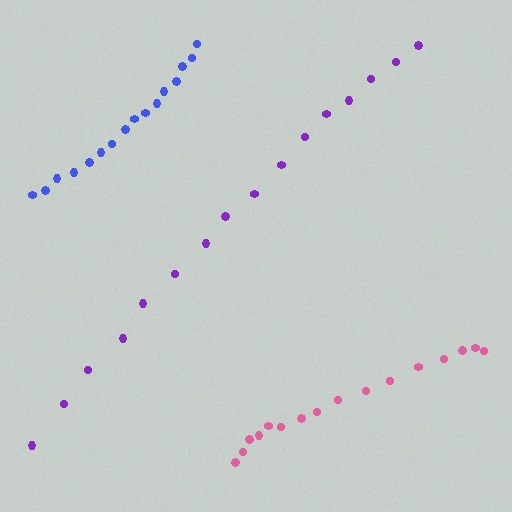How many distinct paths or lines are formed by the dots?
There are 3 distinct paths.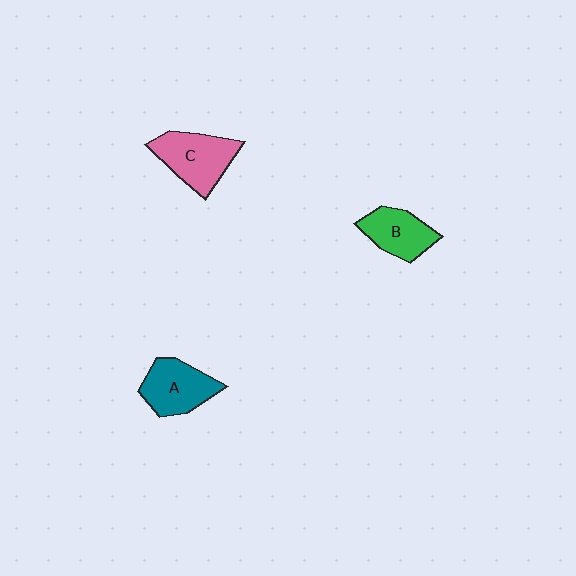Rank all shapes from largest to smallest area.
From largest to smallest: C (pink), A (teal), B (green).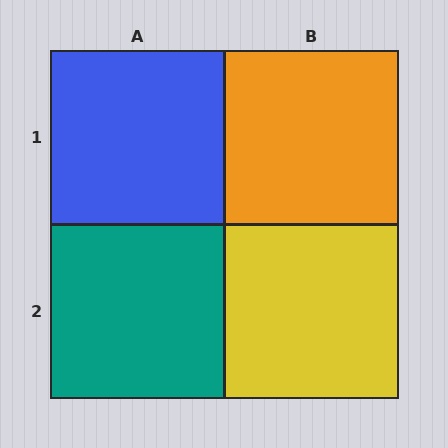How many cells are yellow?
1 cell is yellow.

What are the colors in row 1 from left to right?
Blue, orange.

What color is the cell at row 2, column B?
Yellow.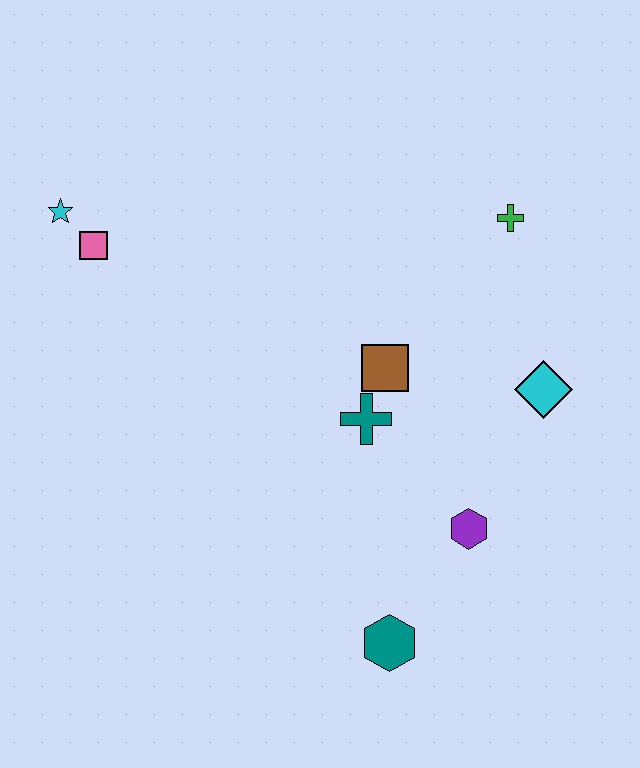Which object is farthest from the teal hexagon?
The cyan star is farthest from the teal hexagon.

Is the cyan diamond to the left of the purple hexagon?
No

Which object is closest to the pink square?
The cyan star is closest to the pink square.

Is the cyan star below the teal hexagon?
No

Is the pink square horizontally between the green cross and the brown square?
No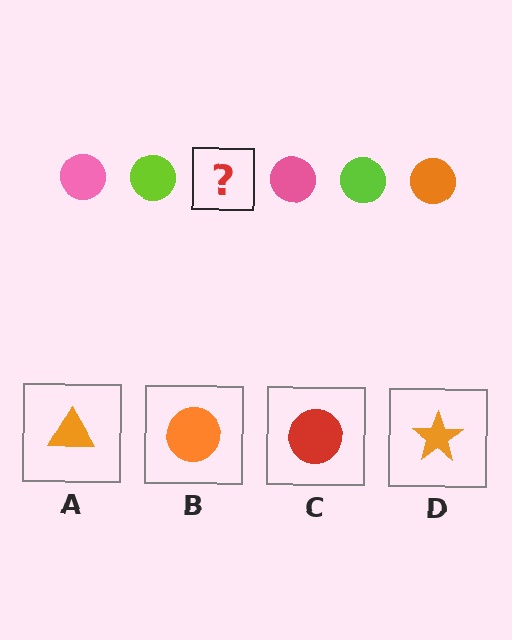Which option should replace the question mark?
Option B.